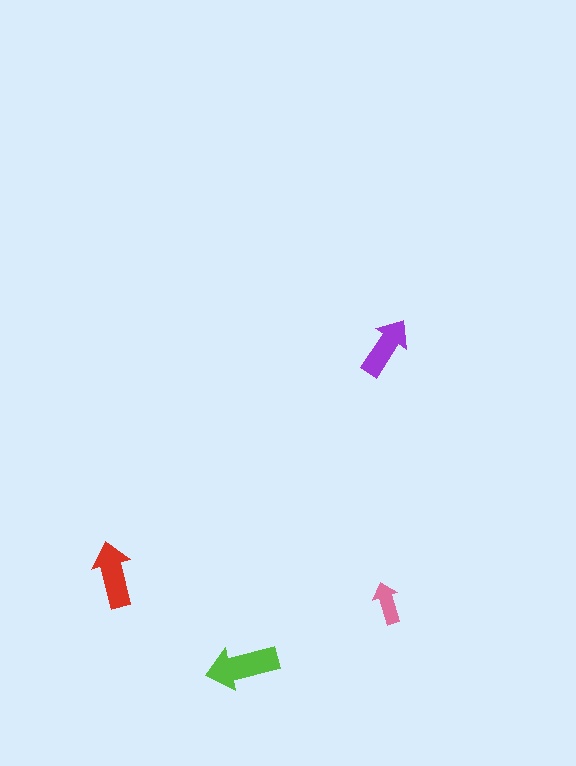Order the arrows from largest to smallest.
the lime one, the red one, the purple one, the pink one.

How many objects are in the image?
There are 4 objects in the image.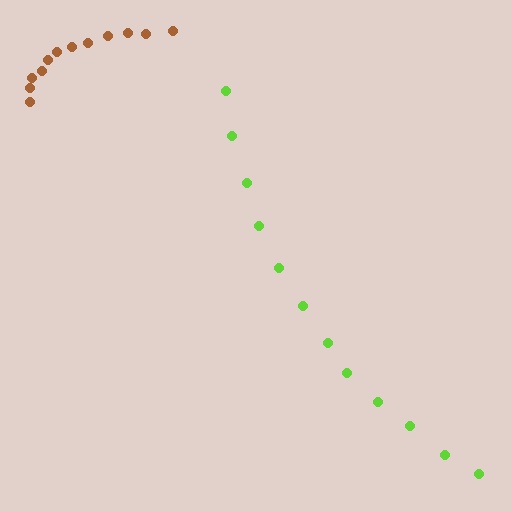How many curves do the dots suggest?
There are 2 distinct paths.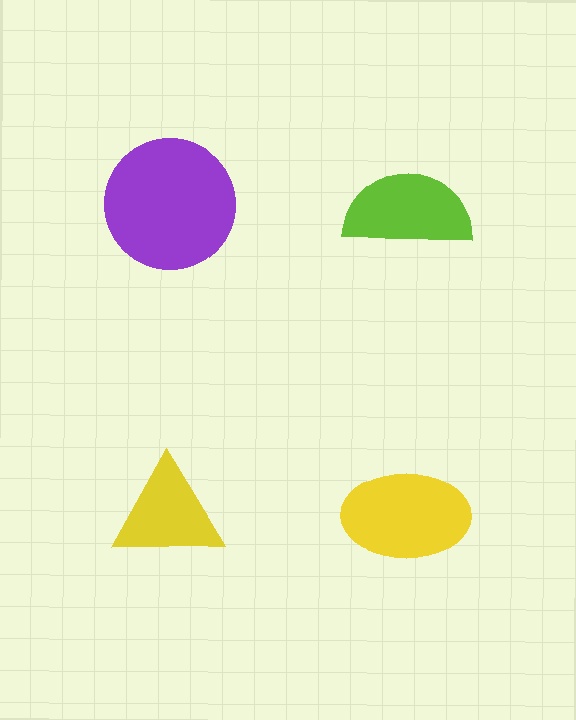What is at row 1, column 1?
A purple circle.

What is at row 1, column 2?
A lime semicircle.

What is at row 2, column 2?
A yellow ellipse.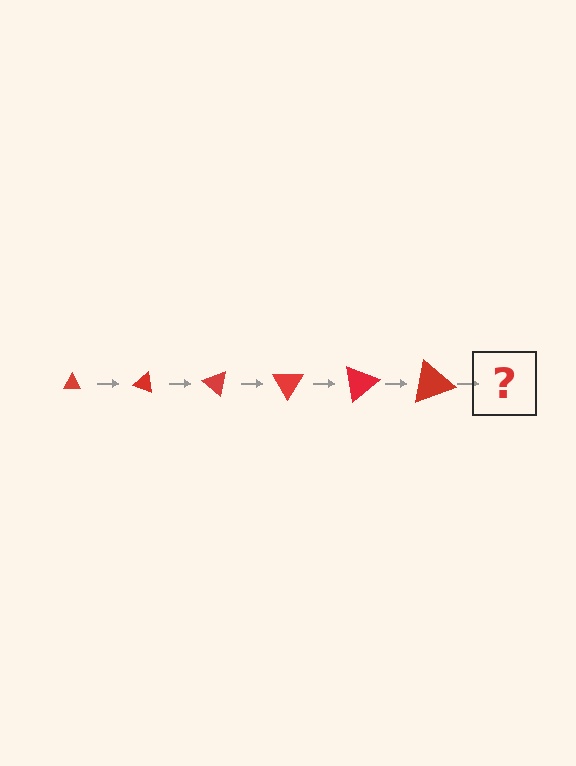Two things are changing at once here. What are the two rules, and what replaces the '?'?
The two rules are that the triangle grows larger each step and it rotates 20 degrees each step. The '?' should be a triangle, larger than the previous one and rotated 120 degrees from the start.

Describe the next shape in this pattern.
It should be a triangle, larger than the previous one and rotated 120 degrees from the start.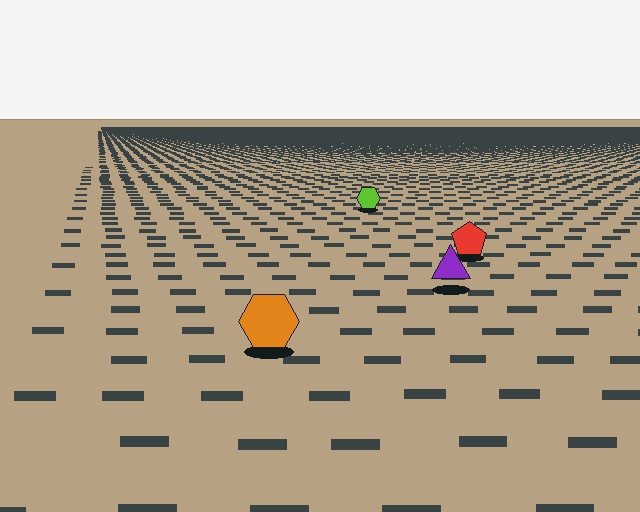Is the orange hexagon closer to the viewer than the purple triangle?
Yes. The orange hexagon is closer — you can tell from the texture gradient: the ground texture is coarser near it.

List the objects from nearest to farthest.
From nearest to farthest: the orange hexagon, the purple triangle, the red pentagon, the lime hexagon.